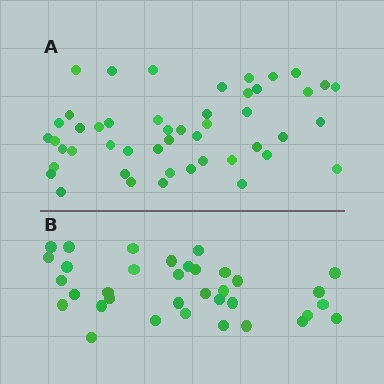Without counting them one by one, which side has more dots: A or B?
Region A (the top region) has more dots.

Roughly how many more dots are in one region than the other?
Region A has approximately 15 more dots than region B.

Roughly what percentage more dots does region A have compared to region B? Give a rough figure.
About 35% more.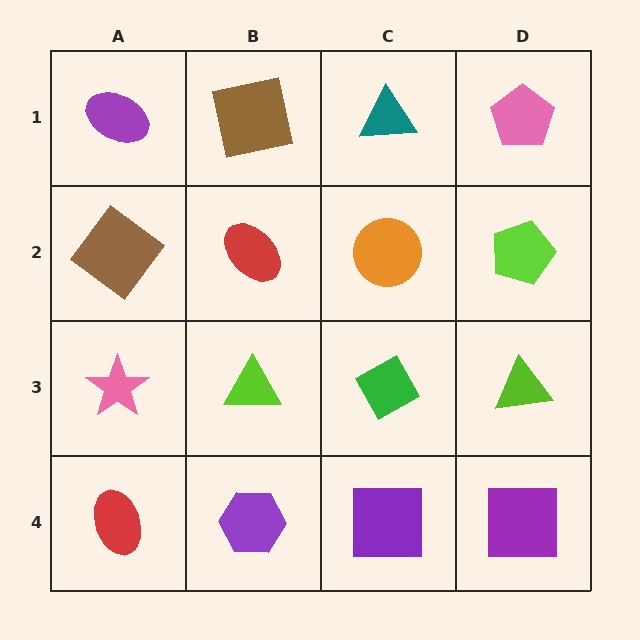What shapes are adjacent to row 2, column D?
A pink pentagon (row 1, column D), a lime triangle (row 3, column D), an orange circle (row 2, column C).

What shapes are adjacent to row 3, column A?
A brown diamond (row 2, column A), a red ellipse (row 4, column A), a lime triangle (row 3, column B).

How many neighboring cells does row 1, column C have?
3.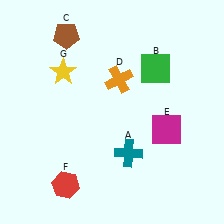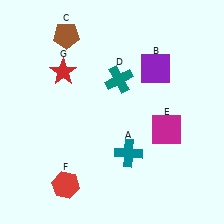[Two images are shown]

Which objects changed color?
B changed from green to purple. D changed from orange to teal. G changed from yellow to red.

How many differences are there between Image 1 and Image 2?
There are 3 differences between the two images.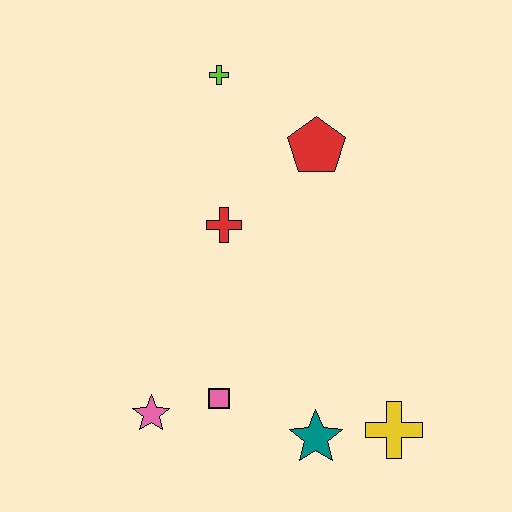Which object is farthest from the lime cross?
The yellow cross is farthest from the lime cross.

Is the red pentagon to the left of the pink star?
No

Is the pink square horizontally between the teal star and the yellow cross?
No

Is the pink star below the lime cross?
Yes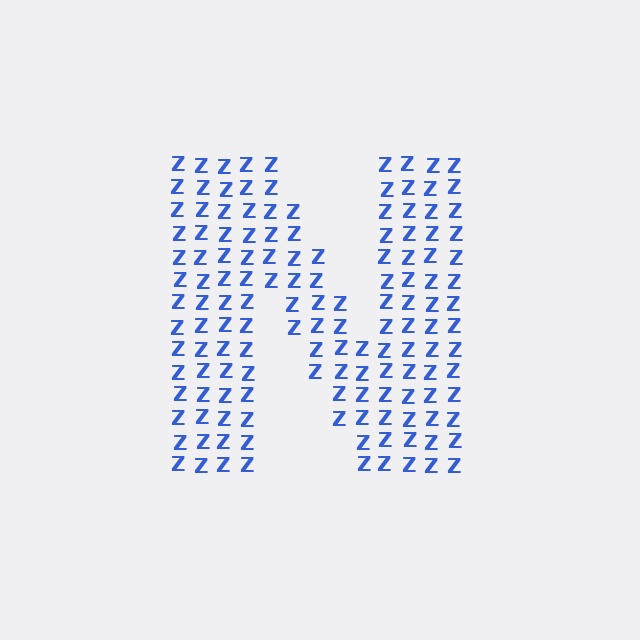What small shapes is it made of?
It is made of small letter Z's.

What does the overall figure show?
The overall figure shows the letter N.